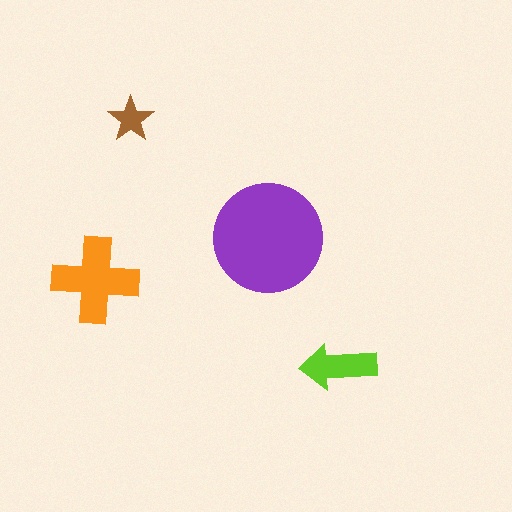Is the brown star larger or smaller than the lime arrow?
Smaller.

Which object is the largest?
The purple circle.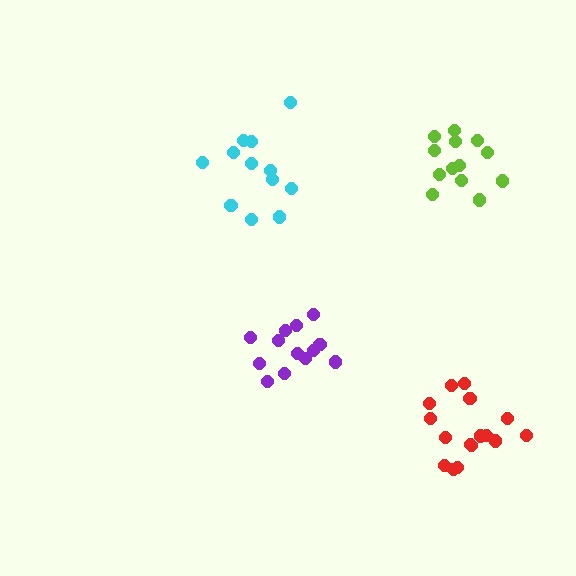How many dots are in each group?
Group 1: 12 dots, Group 2: 13 dots, Group 3: 16 dots, Group 4: 13 dots (54 total).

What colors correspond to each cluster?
The clusters are colored: cyan, lime, red, purple.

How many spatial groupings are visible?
There are 4 spatial groupings.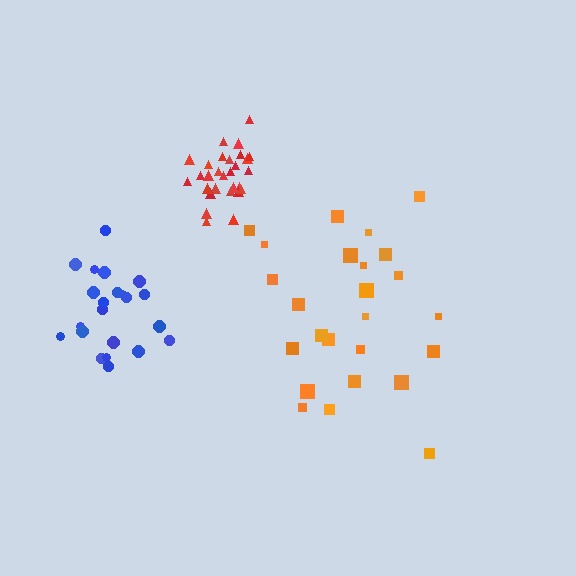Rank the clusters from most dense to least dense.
red, blue, orange.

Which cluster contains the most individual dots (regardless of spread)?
Red (29).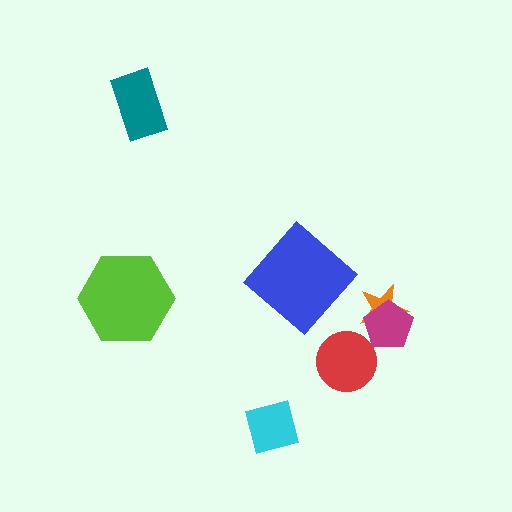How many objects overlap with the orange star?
1 object overlaps with the orange star.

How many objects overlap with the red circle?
0 objects overlap with the red circle.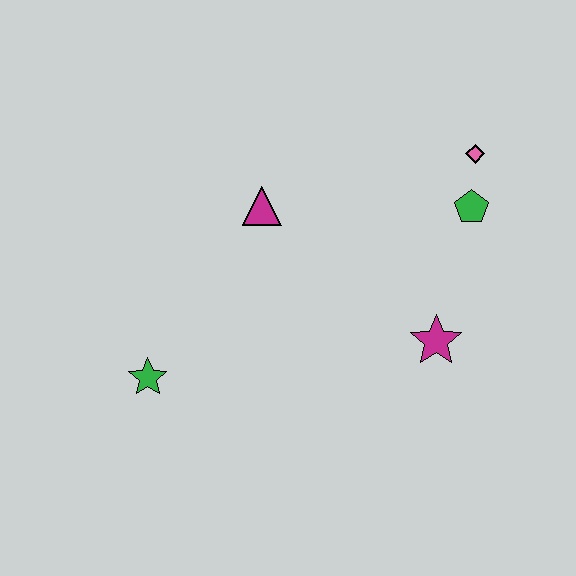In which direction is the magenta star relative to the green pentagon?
The magenta star is below the green pentagon.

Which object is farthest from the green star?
The pink diamond is farthest from the green star.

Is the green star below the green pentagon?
Yes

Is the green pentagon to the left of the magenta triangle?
No